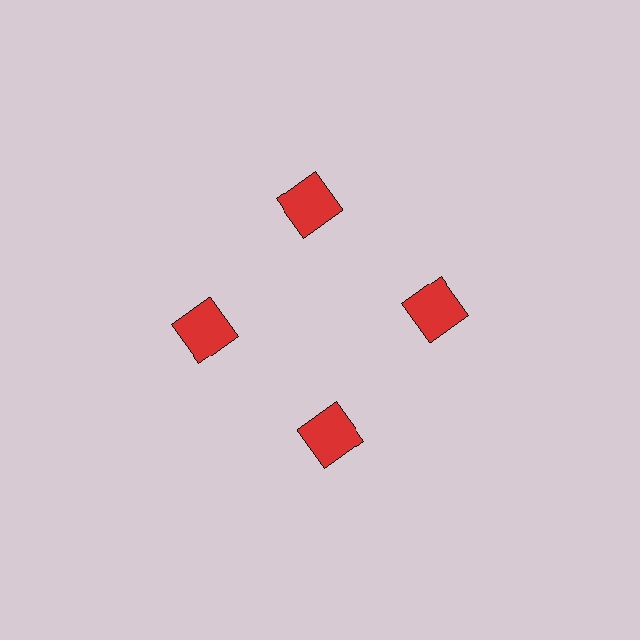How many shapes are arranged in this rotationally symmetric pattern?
There are 4 shapes, arranged in 4 groups of 1.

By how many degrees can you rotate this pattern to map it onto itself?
The pattern maps onto itself every 90 degrees of rotation.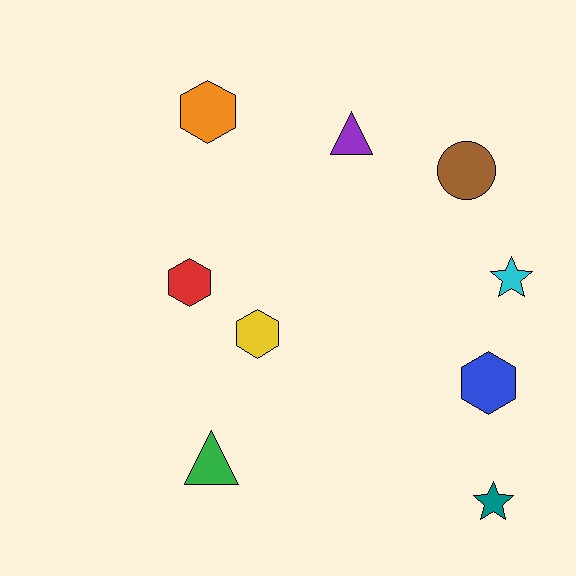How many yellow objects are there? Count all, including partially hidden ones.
There is 1 yellow object.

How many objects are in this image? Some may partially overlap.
There are 9 objects.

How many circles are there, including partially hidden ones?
There is 1 circle.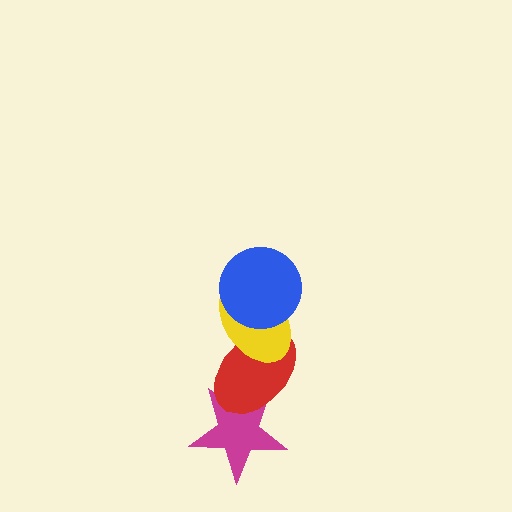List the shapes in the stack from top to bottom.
From top to bottom: the blue circle, the yellow ellipse, the red ellipse, the magenta star.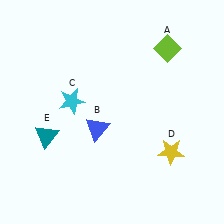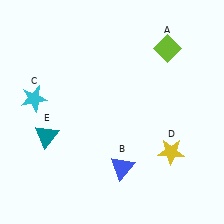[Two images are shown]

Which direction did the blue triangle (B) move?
The blue triangle (B) moved down.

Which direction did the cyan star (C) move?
The cyan star (C) moved left.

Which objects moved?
The objects that moved are: the blue triangle (B), the cyan star (C).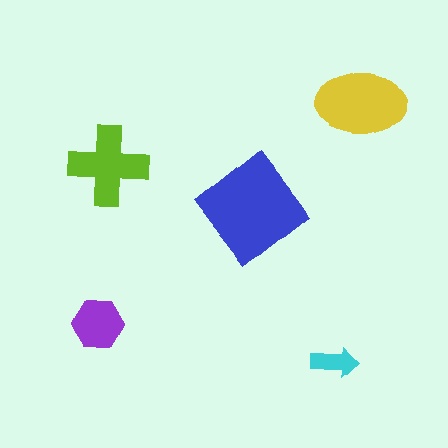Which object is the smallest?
The cyan arrow.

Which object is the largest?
The blue diamond.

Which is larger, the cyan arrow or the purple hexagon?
The purple hexagon.